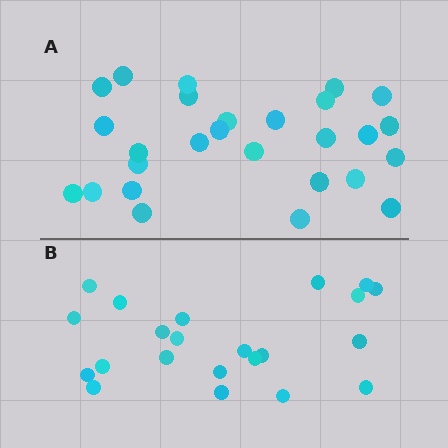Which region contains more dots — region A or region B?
Region A (the top region) has more dots.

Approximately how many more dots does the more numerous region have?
Region A has about 5 more dots than region B.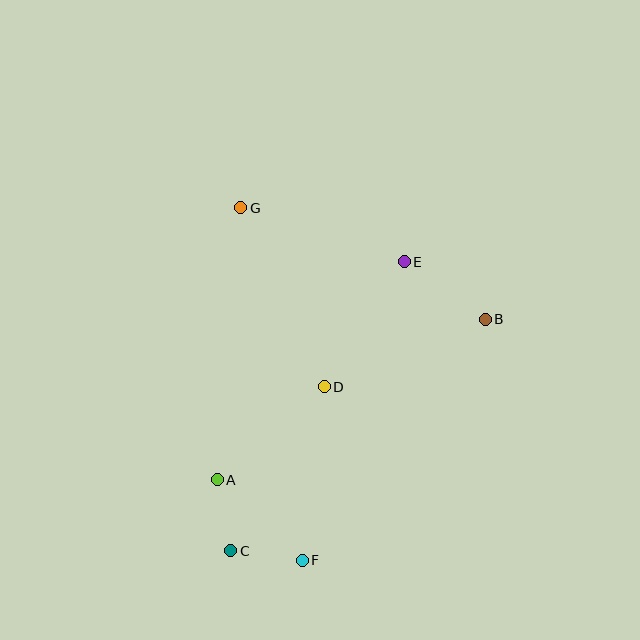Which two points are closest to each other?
Points C and F are closest to each other.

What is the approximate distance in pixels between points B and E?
The distance between B and E is approximately 99 pixels.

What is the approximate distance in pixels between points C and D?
The distance between C and D is approximately 189 pixels.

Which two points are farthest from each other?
Points F and G are farthest from each other.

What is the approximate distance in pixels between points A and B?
The distance between A and B is approximately 313 pixels.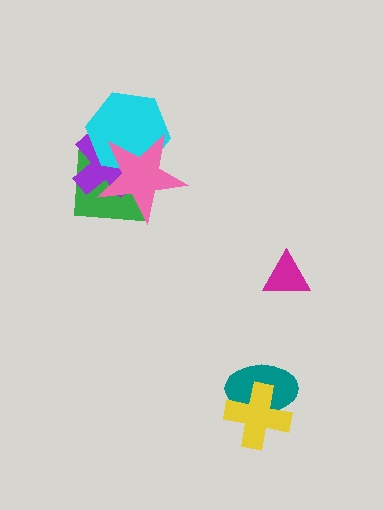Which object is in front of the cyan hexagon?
The pink star is in front of the cyan hexagon.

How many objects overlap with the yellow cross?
1 object overlaps with the yellow cross.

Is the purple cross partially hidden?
Yes, it is partially covered by another shape.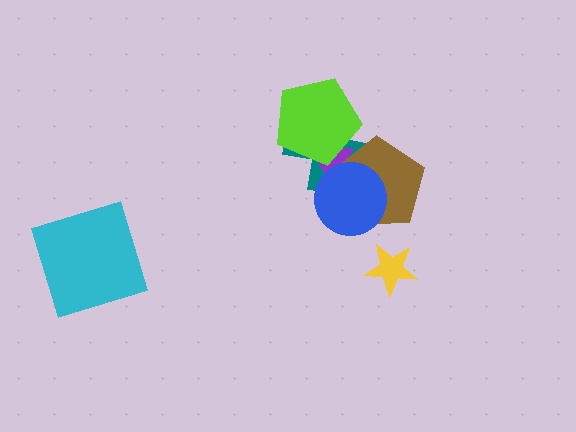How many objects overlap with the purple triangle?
4 objects overlap with the purple triangle.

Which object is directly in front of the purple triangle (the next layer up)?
The lime pentagon is directly in front of the purple triangle.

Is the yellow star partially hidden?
No, no other shape covers it.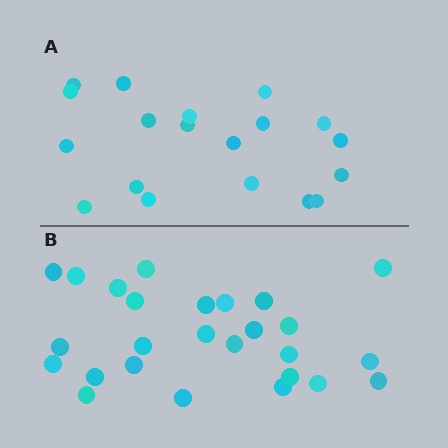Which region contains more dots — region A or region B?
Region B (the bottom region) has more dots.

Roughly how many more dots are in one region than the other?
Region B has roughly 8 or so more dots than region A.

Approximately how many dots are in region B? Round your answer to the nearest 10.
About 30 dots. (The exact count is 26, which rounds to 30.)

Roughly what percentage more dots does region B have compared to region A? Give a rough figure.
About 35% more.